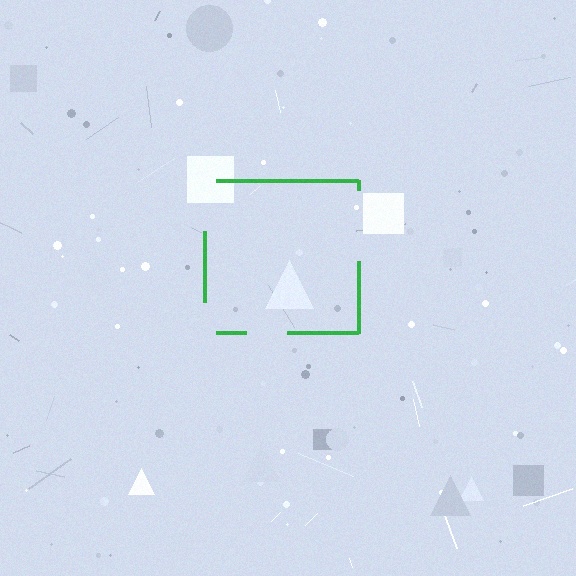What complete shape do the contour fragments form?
The contour fragments form a square.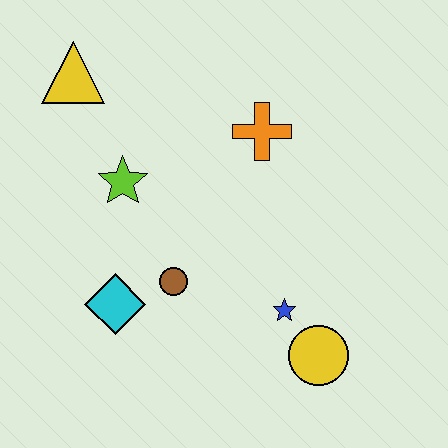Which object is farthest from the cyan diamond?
The yellow triangle is farthest from the cyan diamond.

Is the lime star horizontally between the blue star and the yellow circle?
No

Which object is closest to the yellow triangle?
The lime star is closest to the yellow triangle.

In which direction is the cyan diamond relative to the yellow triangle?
The cyan diamond is below the yellow triangle.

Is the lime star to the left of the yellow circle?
Yes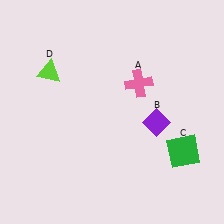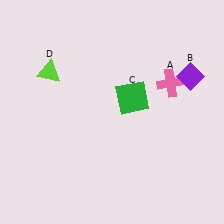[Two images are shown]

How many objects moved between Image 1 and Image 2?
3 objects moved between the two images.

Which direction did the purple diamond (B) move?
The purple diamond (B) moved up.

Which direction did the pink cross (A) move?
The pink cross (A) moved right.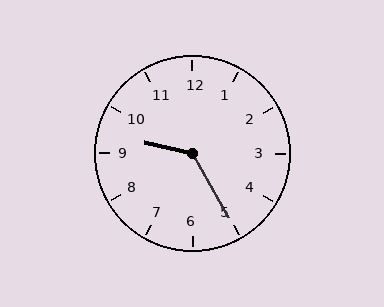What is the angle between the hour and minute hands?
Approximately 132 degrees.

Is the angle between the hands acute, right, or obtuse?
It is obtuse.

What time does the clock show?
9:25.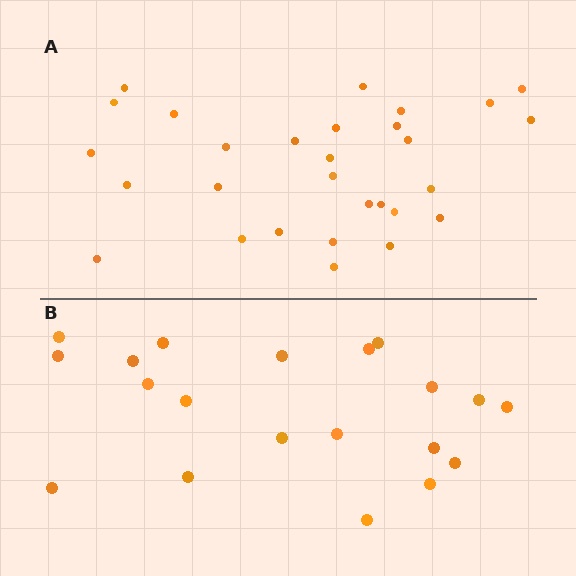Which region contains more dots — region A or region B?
Region A (the top region) has more dots.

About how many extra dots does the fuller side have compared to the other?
Region A has roughly 8 or so more dots than region B.